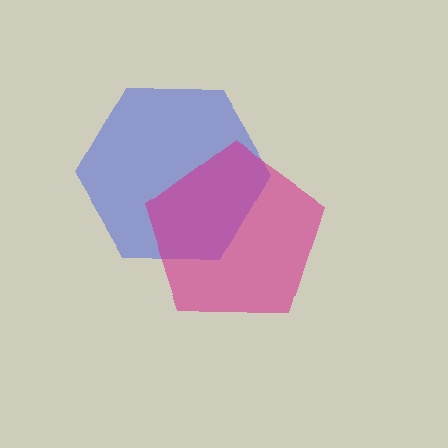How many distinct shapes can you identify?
There are 2 distinct shapes: a blue hexagon, a magenta pentagon.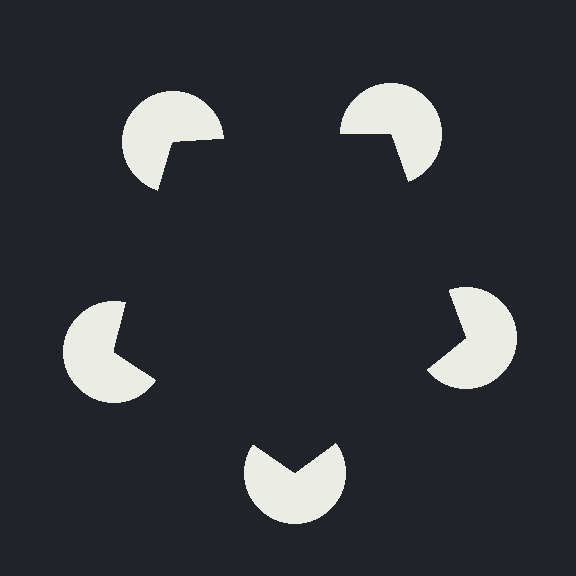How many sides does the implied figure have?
5 sides.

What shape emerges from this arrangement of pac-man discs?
An illusory pentagon — its edges are inferred from the aligned wedge cuts in the pac-man discs, not physically drawn.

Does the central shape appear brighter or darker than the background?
It typically appears slightly darker than the background, even though no actual brightness change is drawn.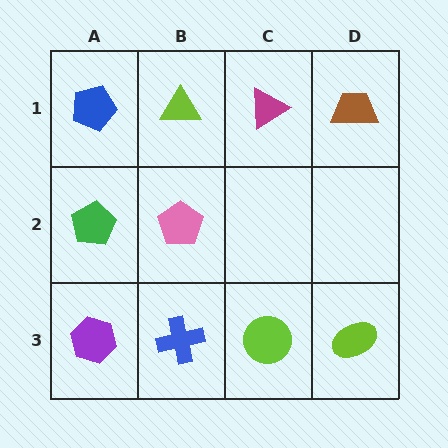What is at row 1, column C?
A magenta triangle.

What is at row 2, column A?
A green pentagon.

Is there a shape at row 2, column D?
No, that cell is empty.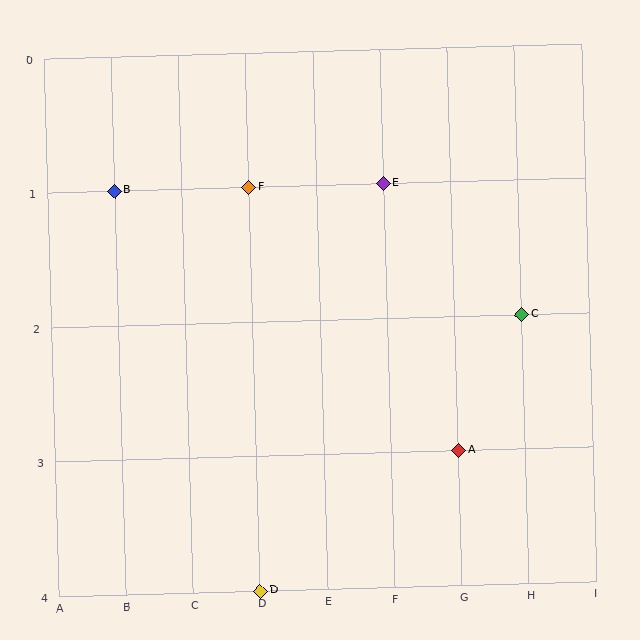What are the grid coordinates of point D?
Point D is at grid coordinates (D, 4).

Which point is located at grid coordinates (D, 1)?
Point F is at (D, 1).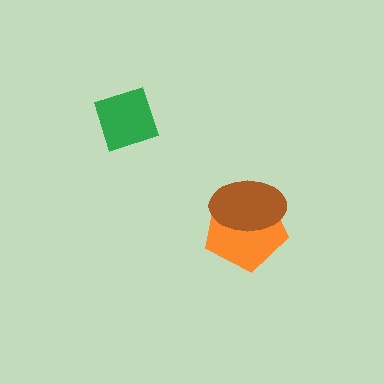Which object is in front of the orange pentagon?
The brown ellipse is in front of the orange pentagon.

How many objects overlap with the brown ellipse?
1 object overlaps with the brown ellipse.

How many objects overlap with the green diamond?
0 objects overlap with the green diamond.